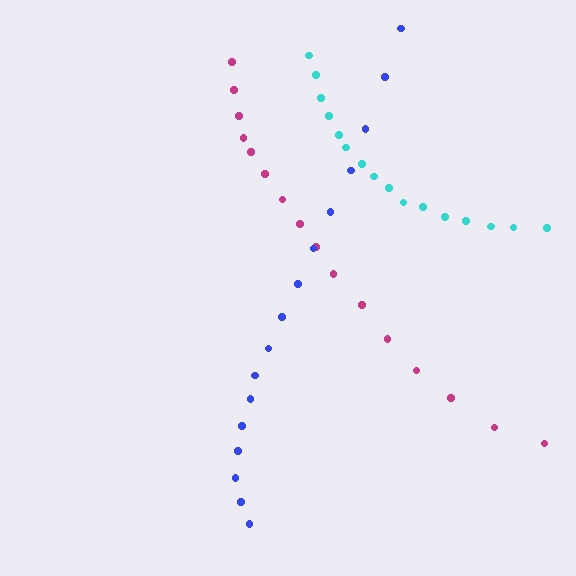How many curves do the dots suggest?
There are 3 distinct paths.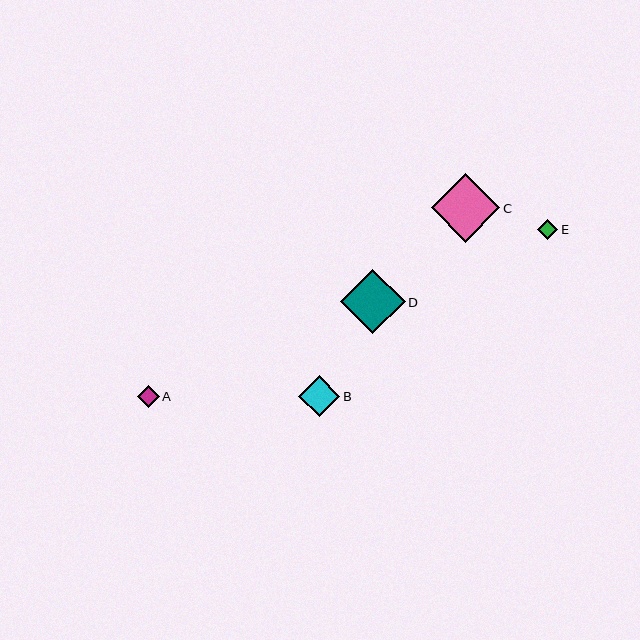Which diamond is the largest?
Diamond C is the largest with a size of approximately 69 pixels.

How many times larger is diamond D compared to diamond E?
Diamond D is approximately 3.2 times the size of diamond E.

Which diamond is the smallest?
Diamond E is the smallest with a size of approximately 20 pixels.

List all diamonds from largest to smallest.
From largest to smallest: C, D, B, A, E.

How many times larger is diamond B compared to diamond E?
Diamond B is approximately 2.0 times the size of diamond E.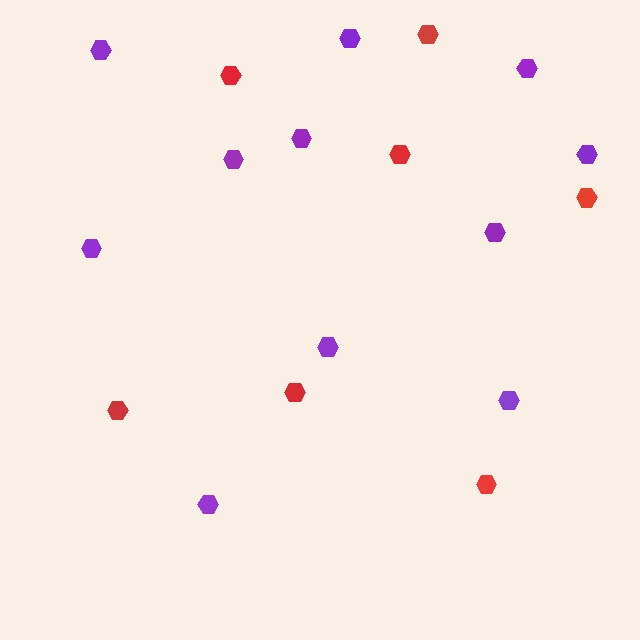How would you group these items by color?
There are 2 groups: one group of purple hexagons (11) and one group of red hexagons (7).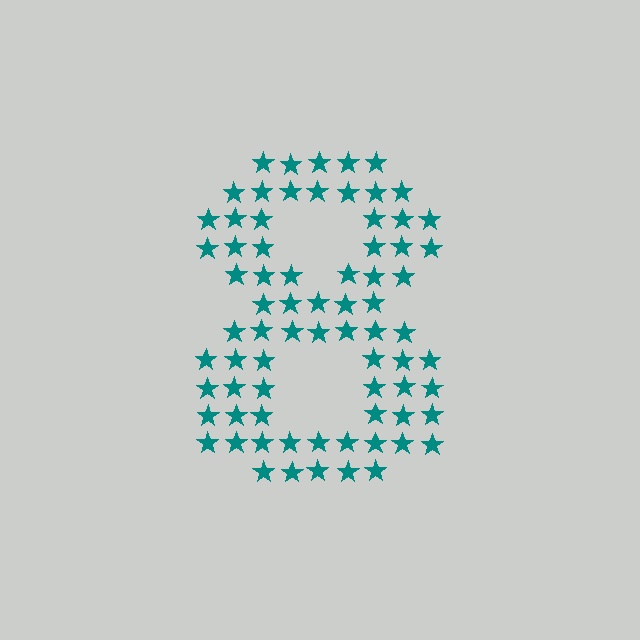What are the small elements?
The small elements are stars.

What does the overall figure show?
The overall figure shows the digit 8.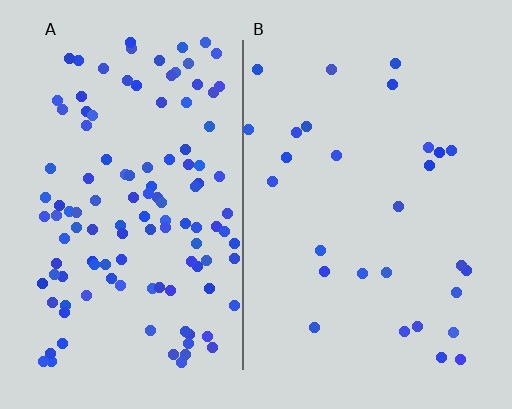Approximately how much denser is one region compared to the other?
Approximately 4.2× — region A over region B.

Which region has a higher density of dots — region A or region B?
A (the left).